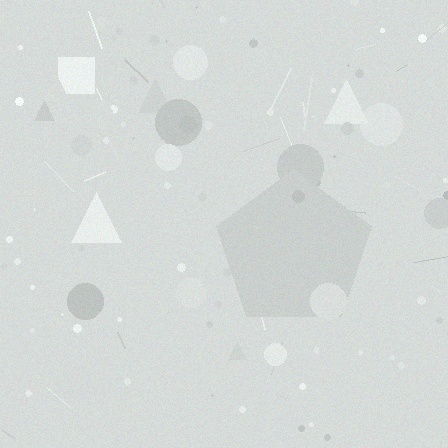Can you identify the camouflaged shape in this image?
The camouflaged shape is a pentagon.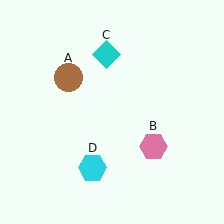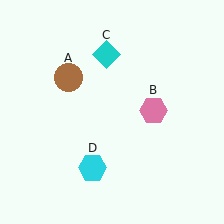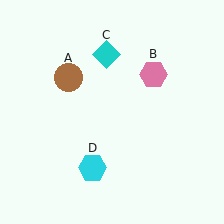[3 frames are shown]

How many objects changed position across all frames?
1 object changed position: pink hexagon (object B).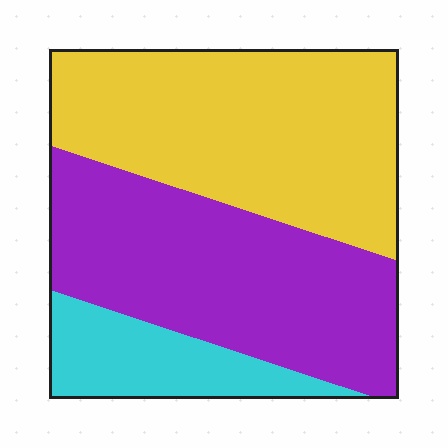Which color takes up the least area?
Cyan, at roughly 15%.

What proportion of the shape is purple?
Purple takes up between a third and a half of the shape.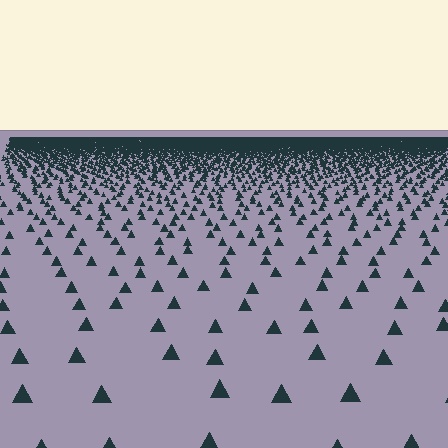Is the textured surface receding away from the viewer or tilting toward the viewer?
The surface is receding away from the viewer. Texture elements get smaller and denser toward the top.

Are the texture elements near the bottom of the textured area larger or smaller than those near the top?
Larger. Near the bottom, elements are closer to the viewer and appear at a bigger on-screen size.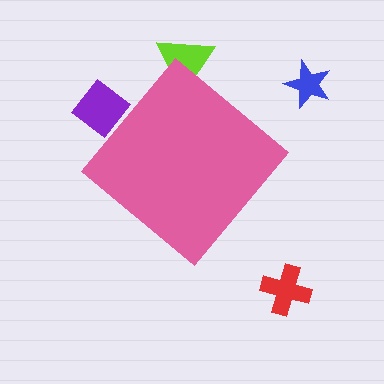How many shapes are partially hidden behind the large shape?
2 shapes are partially hidden.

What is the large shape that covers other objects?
A pink diamond.